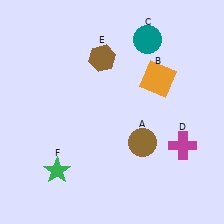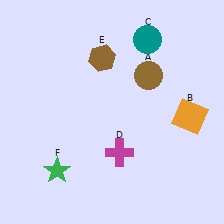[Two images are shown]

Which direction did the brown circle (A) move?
The brown circle (A) moved up.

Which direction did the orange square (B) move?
The orange square (B) moved down.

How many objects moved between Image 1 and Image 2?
3 objects moved between the two images.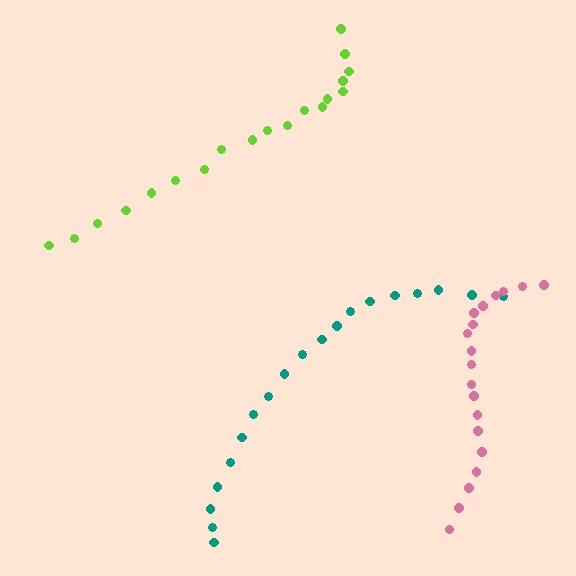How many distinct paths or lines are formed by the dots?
There are 3 distinct paths.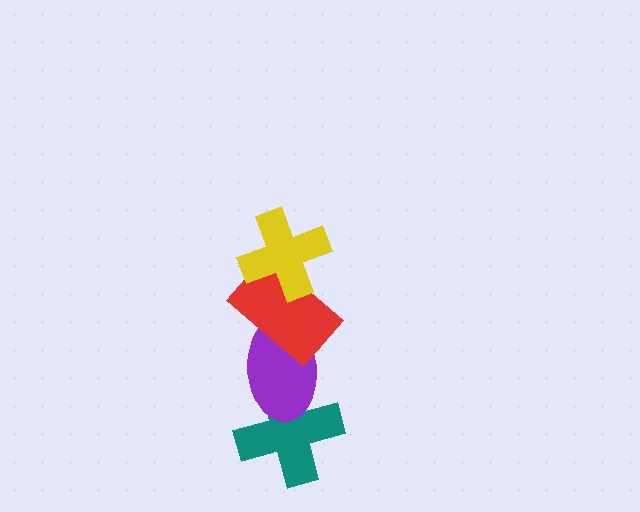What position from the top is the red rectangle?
The red rectangle is 2nd from the top.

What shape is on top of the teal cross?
The purple ellipse is on top of the teal cross.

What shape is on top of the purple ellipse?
The red rectangle is on top of the purple ellipse.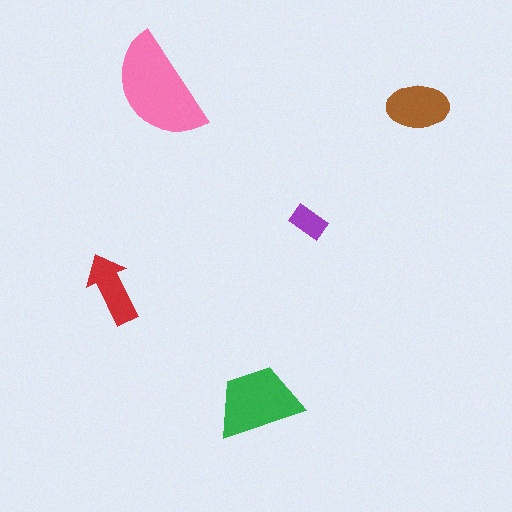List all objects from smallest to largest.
The purple rectangle, the red arrow, the brown ellipse, the green trapezoid, the pink semicircle.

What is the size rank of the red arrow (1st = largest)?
4th.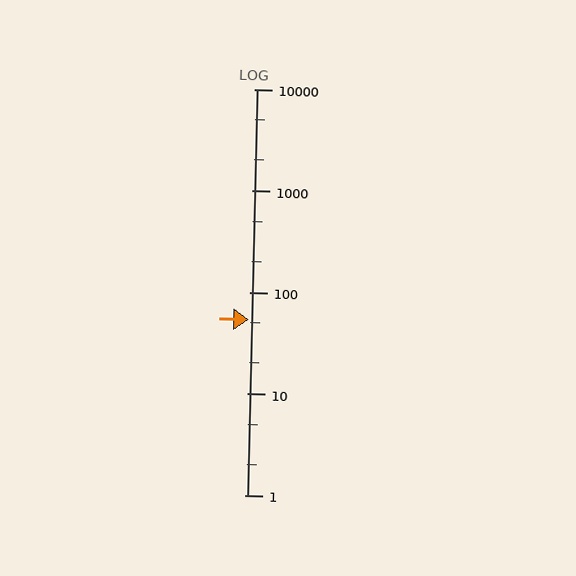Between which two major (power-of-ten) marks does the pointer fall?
The pointer is between 10 and 100.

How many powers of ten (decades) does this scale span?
The scale spans 4 decades, from 1 to 10000.